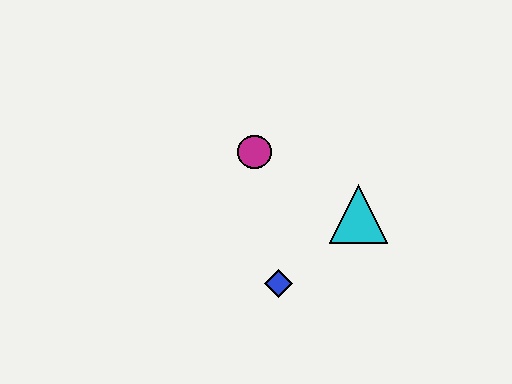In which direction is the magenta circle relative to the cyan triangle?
The magenta circle is to the left of the cyan triangle.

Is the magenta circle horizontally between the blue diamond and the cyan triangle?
No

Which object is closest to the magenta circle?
The cyan triangle is closest to the magenta circle.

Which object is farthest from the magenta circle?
The blue diamond is farthest from the magenta circle.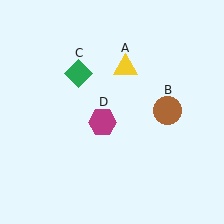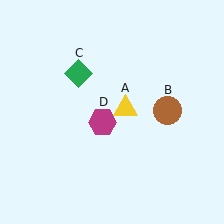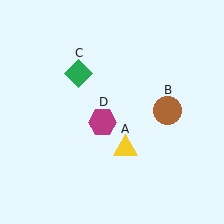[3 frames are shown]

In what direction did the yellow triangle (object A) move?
The yellow triangle (object A) moved down.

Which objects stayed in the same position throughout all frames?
Brown circle (object B) and green diamond (object C) and magenta hexagon (object D) remained stationary.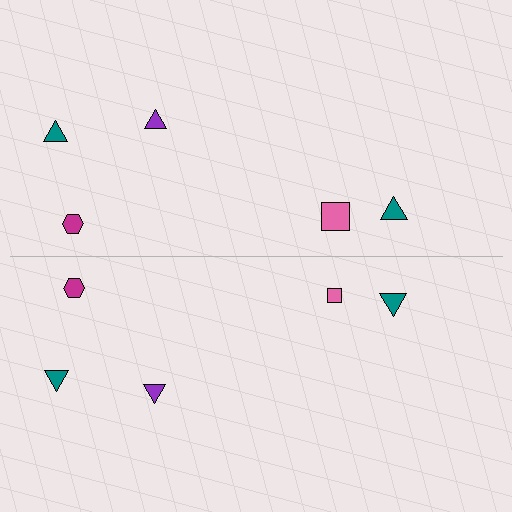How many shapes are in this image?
There are 10 shapes in this image.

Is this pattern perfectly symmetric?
No, the pattern is not perfectly symmetric. The pink square on the bottom side has a different size than its mirror counterpart.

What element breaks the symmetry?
The pink square on the bottom side has a different size than its mirror counterpart.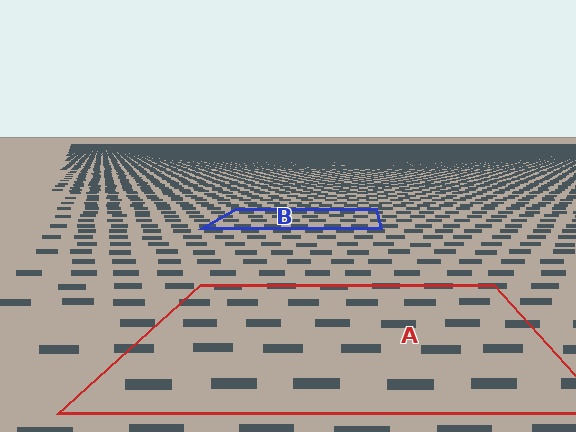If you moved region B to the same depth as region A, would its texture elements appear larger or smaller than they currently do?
They would appear larger. At a closer depth, the same texture elements are projected at a bigger on-screen size.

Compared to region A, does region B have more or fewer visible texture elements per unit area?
Region B has more texture elements per unit area — they are packed more densely because it is farther away.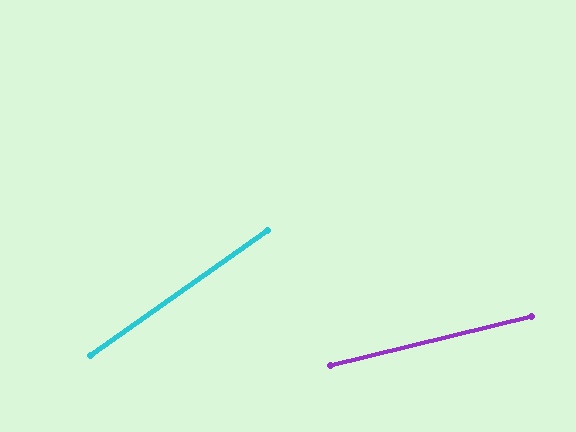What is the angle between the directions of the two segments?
Approximately 21 degrees.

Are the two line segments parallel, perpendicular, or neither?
Neither parallel nor perpendicular — they differ by about 21°.